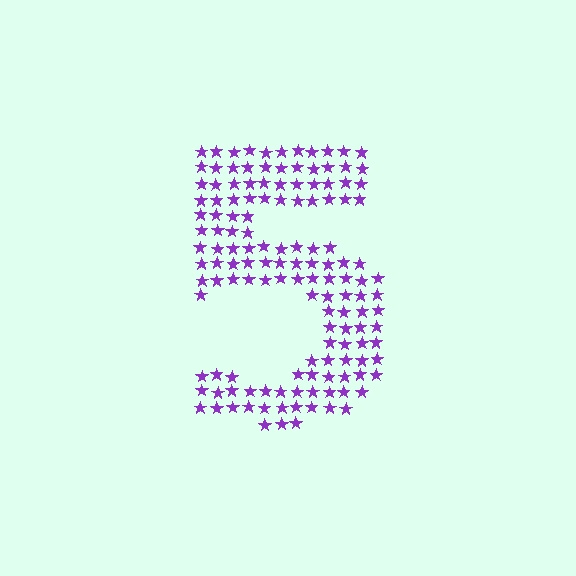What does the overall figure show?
The overall figure shows the digit 5.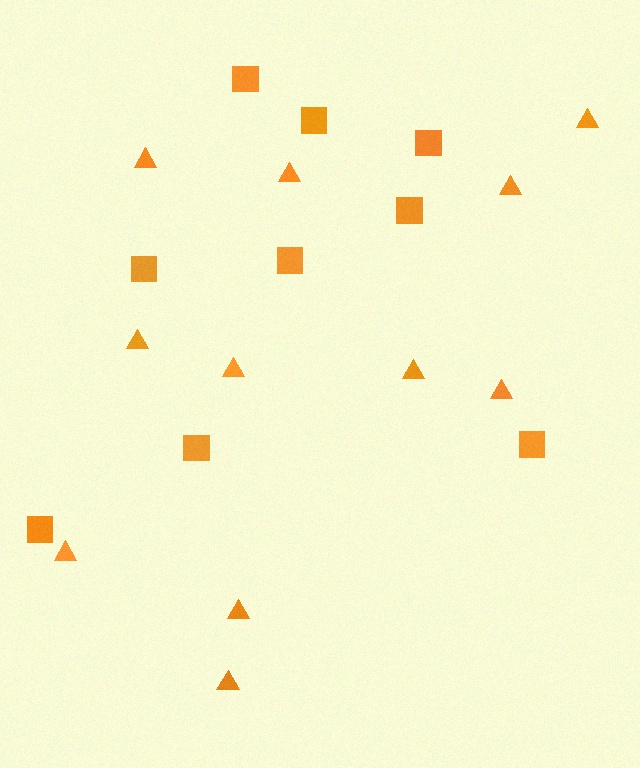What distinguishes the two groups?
There are 2 groups: one group of squares (9) and one group of triangles (11).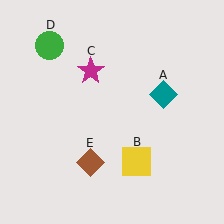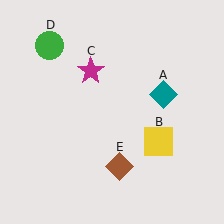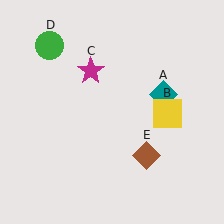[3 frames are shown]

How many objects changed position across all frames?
2 objects changed position: yellow square (object B), brown diamond (object E).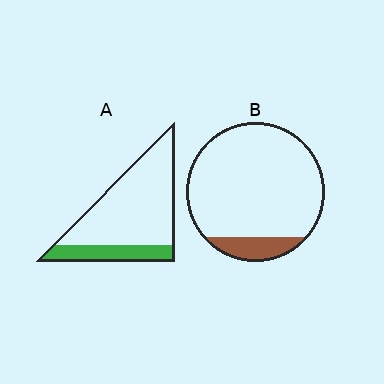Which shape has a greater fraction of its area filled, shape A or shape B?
Shape A.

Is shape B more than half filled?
No.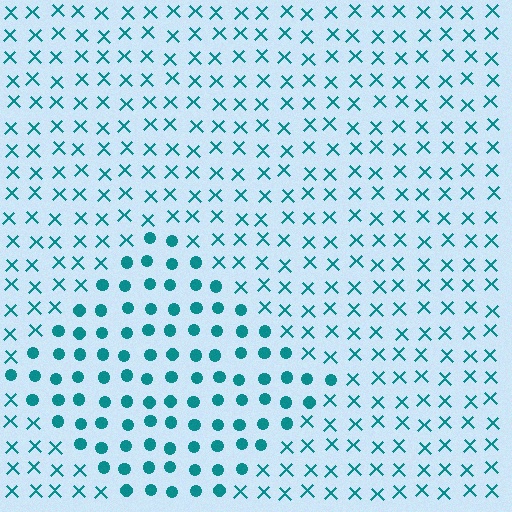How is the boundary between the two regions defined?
The boundary is defined by a change in element shape: circles inside vs. X marks outside. All elements share the same color and spacing.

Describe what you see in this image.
The image is filled with small teal elements arranged in a uniform grid. A diamond-shaped region contains circles, while the surrounding area contains X marks. The boundary is defined purely by the change in element shape.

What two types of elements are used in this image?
The image uses circles inside the diamond region and X marks outside it.